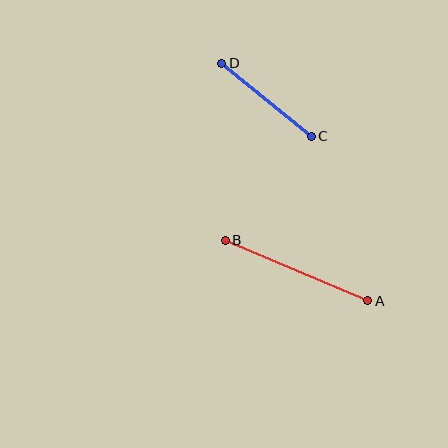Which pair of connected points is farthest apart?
Points A and B are farthest apart.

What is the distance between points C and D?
The distance is approximately 116 pixels.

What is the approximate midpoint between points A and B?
The midpoint is at approximately (296, 270) pixels.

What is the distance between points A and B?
The distance is approximately 155 pixels.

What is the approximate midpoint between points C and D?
The midpoint is at approximately (266, 100) pixels.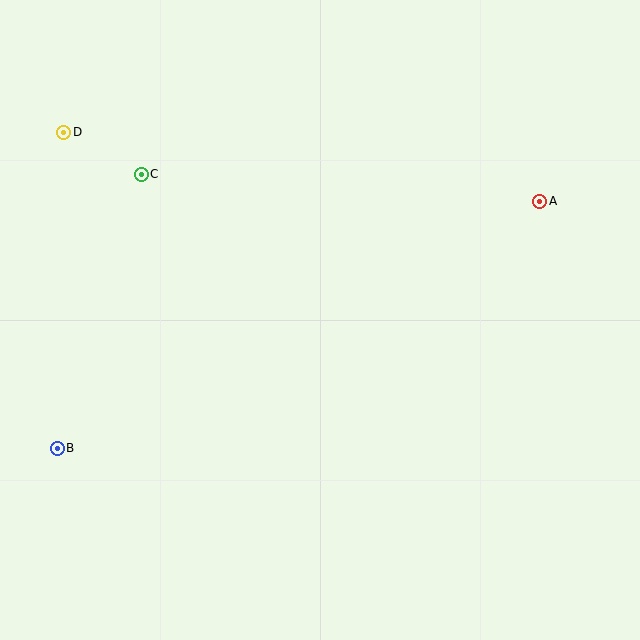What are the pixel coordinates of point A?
Point A is at (540, 201).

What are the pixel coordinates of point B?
Point B is at (57, 448).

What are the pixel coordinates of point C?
Point C is at (141, 174).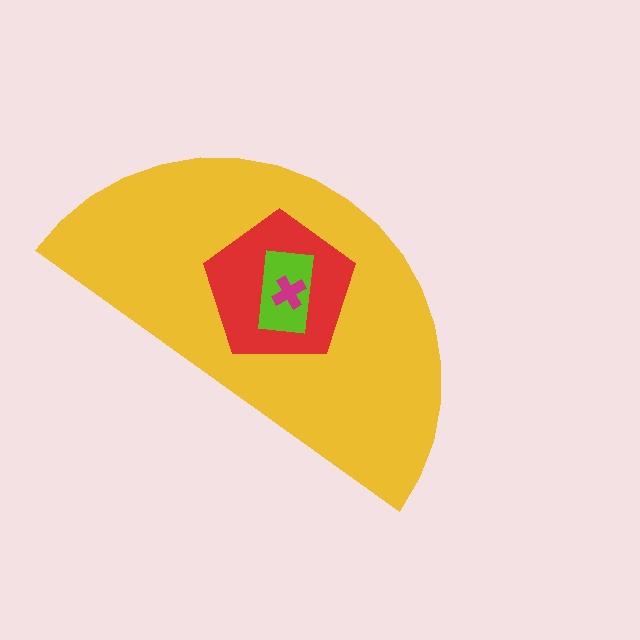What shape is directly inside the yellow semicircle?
The red pentagon.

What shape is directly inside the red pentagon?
The lime rectangle.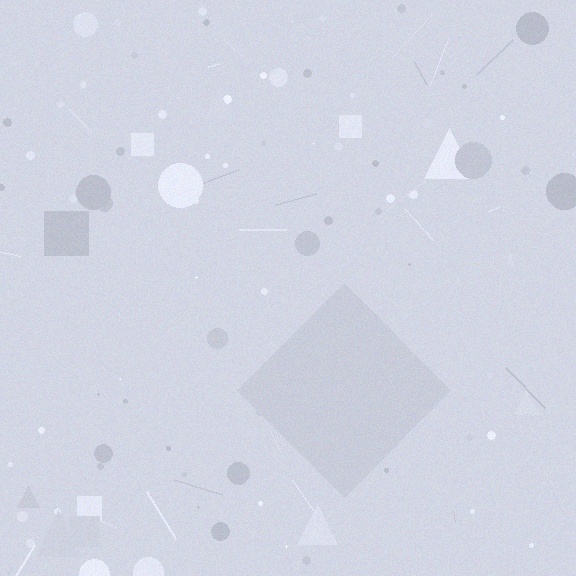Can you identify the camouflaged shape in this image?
The camouflaged shape is a diamond.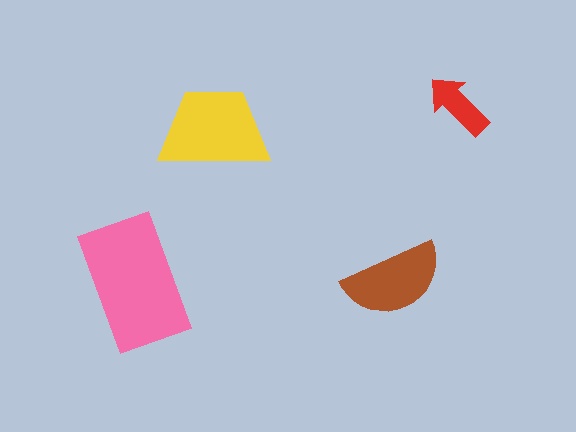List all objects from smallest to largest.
The red arrow, the brown semicircle, the yellow trapezoid, the pink rectangle.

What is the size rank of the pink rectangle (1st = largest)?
1st.